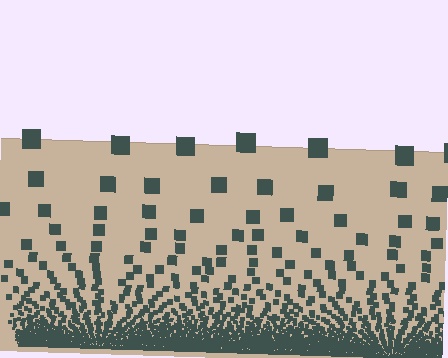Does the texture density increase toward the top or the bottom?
Density increases toward the bottom.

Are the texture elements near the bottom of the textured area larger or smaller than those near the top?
Smaller. The gradient is inverted — elements near the bottom are smaller and denser.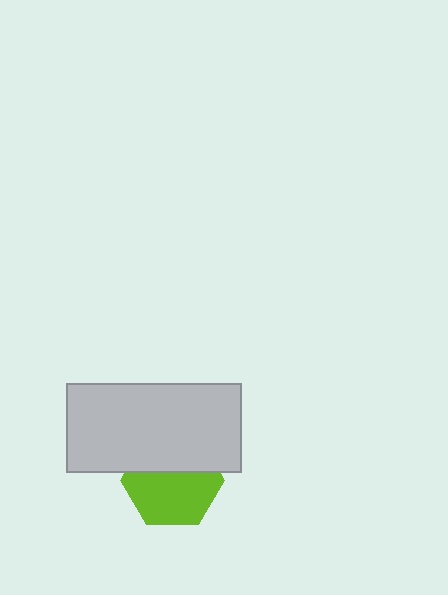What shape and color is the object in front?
The object in front is a light gray rectangle.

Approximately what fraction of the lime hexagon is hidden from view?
Roughly 40% of the lime hexagon is hidden behind the light gray rectangle.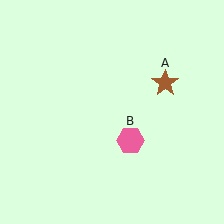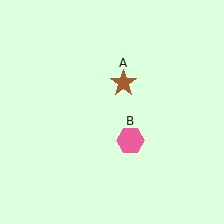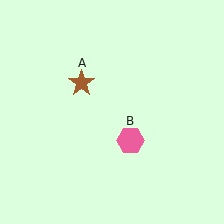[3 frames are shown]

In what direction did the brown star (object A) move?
The brown star (object A) moved left.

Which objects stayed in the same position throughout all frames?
Pink hexagon (object B) remained stationary.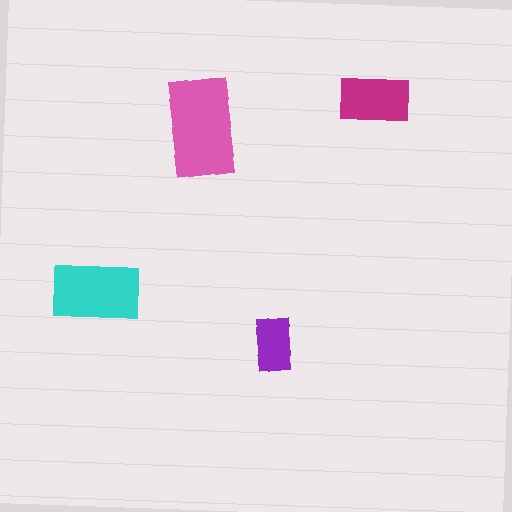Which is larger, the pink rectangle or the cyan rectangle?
The pink one.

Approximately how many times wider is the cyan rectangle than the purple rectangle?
About 1.5 times wider.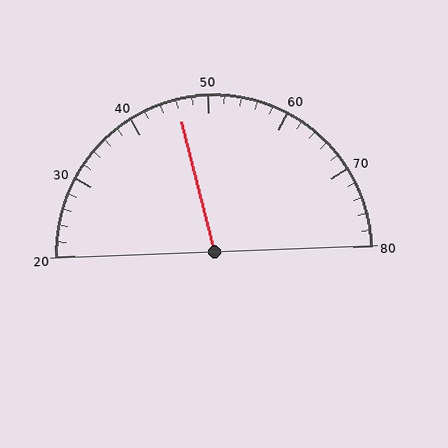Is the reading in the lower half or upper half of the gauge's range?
The reading is in the lower half of the range (20 to 80).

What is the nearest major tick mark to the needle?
The nearest major tick mark is 50.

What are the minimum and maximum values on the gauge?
The gauge ranges from 20 to 80.